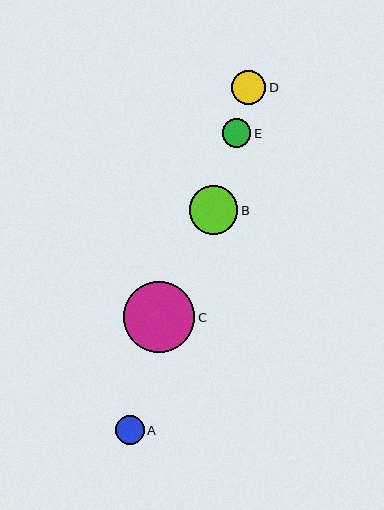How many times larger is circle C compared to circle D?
Circle C is approximately 2.1 times the size of circle D.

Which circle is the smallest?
Circle E is the smallest with a size of approximately 28 pixels.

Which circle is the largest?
Circle C is the largest with a size of approximately 71 pixels.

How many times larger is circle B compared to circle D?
Circle B is approximately 1.4 times the size of circle D.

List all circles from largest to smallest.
From largest to smallest: C, B, D, A, E.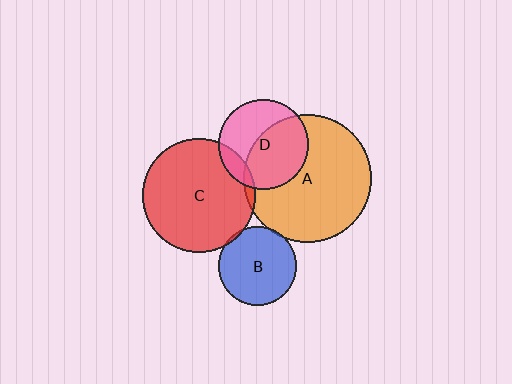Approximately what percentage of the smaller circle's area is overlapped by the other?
Approximately 5%.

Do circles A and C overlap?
Yes.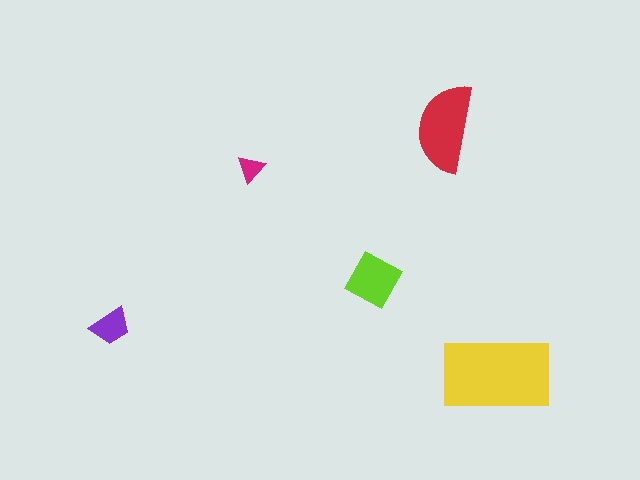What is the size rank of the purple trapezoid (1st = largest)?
4th.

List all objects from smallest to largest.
The magenta triangle, the purple trapezoid, the lime diamond, the red semicircle, the yellow rectangle.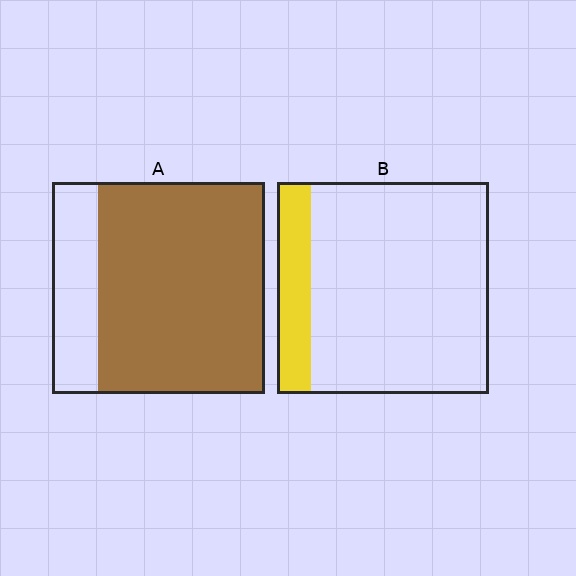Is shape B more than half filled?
No.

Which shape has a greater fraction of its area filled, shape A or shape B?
Shape A.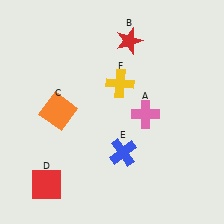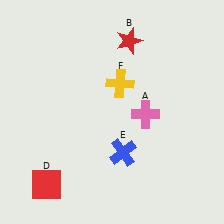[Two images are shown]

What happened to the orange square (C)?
The orange square (C) was removed in Image 2. It was in the top-left area of Image 1.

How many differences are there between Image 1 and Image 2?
There is 1 difference between the two images.